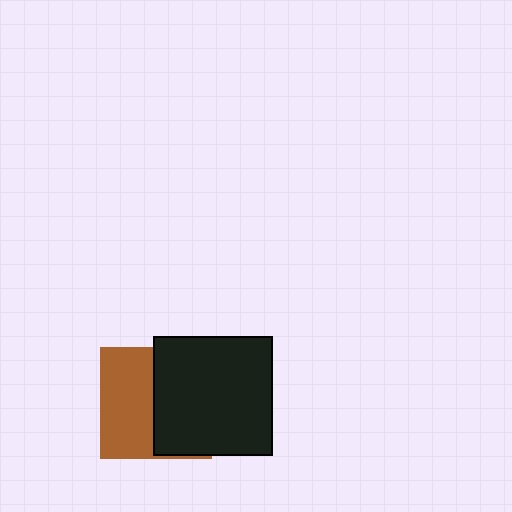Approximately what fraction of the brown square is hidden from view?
Roughly 50% of the brown square is hidden behind the black square.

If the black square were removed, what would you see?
You would see the complete brown square.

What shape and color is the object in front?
The object in front is a black square.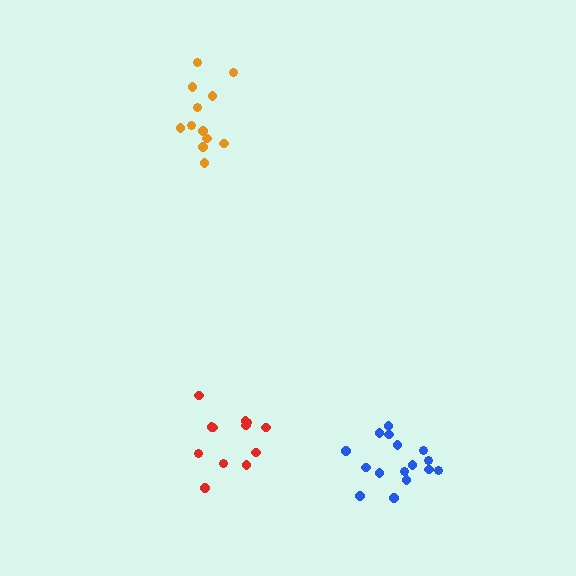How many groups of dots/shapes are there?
There are 3 groups.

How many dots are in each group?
Group 1: 12 dots, Group 2: 16 dots, Group 3: 12 dots (40 total).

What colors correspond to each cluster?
The clusters are colored: red, blue, orange.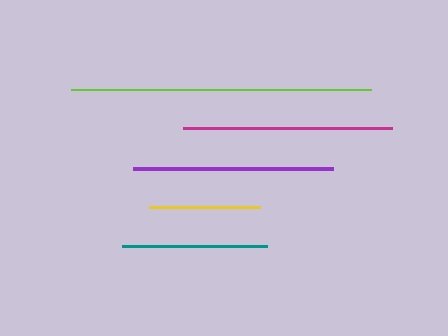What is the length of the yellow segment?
The yellow segment is approximately 111 pixels long.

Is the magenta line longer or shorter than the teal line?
The magenta line is longer than the teal line.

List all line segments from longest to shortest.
From longest to shortest: lime, magenta, purple, teal, yellow.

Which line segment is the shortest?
The yellow line is the shortest at approximately 111 pixels.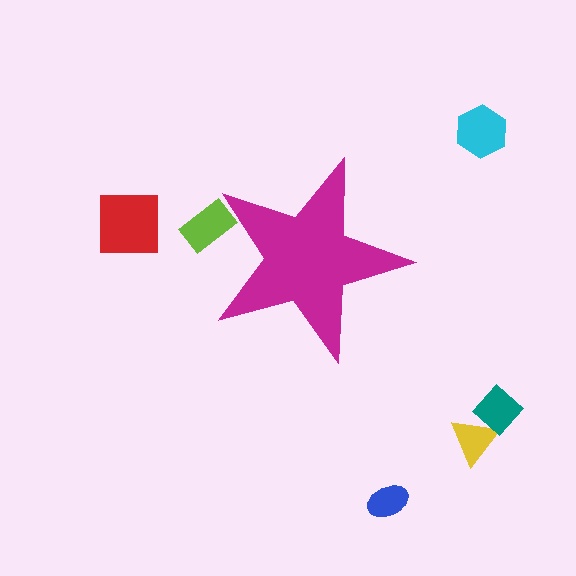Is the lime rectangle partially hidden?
Yes, the lime rectangle is partially hidden behind the magenta star.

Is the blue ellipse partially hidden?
No, the blue ellipse is fully visible.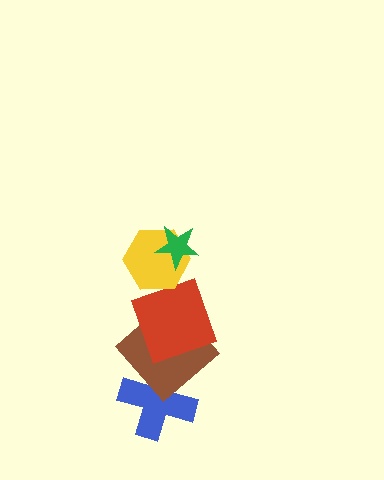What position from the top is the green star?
The green star is 1st from the top.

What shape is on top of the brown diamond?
The red square is on top of the brown diamond.